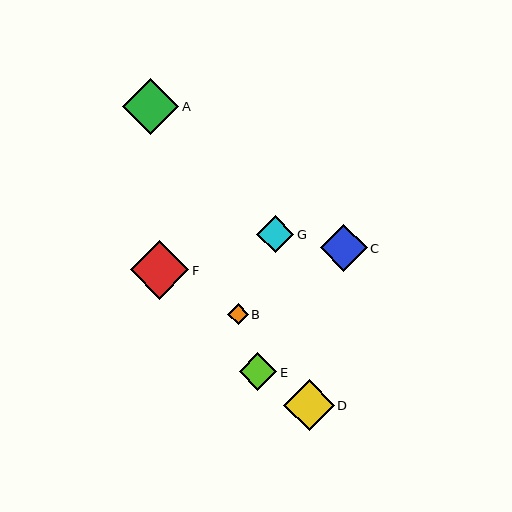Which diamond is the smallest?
Diamond B is the smallest with a size of approximately 21 pixels.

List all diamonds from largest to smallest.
From largest to smallest: F, A, D, C, E, G, B.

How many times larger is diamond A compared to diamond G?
Diamond A is approximately 1.5 times the size of diamond G.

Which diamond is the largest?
Diamond F is the largest with a size of approximately 59 pixels.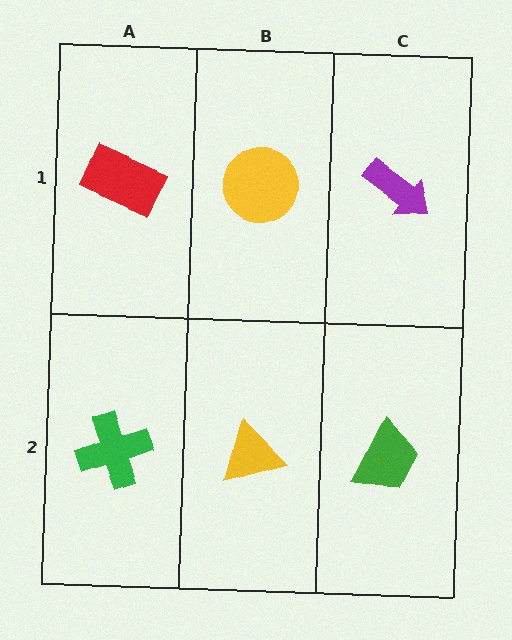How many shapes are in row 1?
3 shapes.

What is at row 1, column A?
A red rectangle.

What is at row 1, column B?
A yellow circle.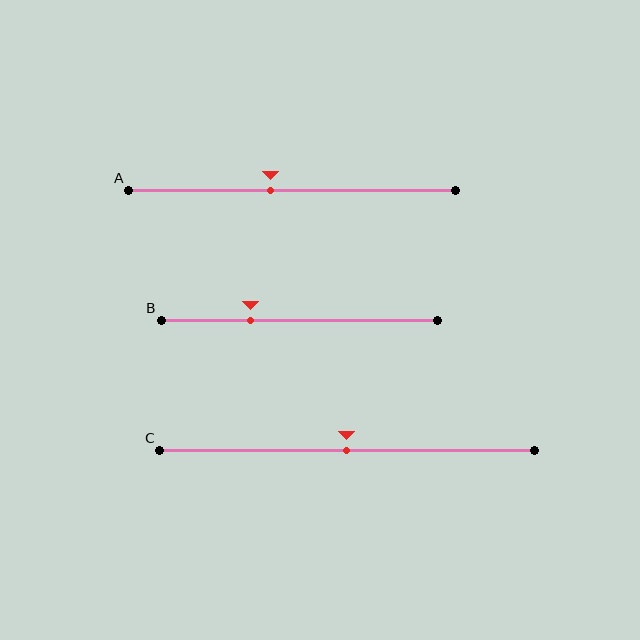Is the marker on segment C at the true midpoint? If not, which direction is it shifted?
Yes, the marker on segment C is at the true midpoint.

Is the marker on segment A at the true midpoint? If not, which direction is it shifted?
No, the marker on segment A is shifted to the left by about 7% of the segment length.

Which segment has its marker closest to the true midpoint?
Segment C has its marker closest to the true midpoint.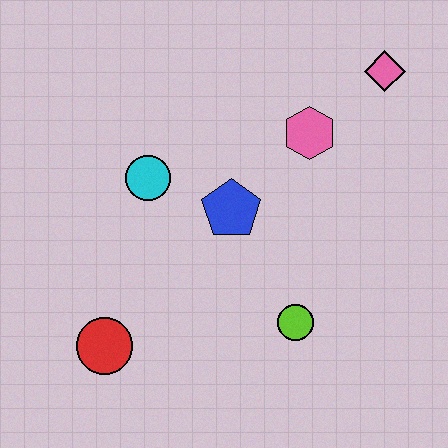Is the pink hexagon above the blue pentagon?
Yes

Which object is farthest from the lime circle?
The pink diamond is farthest from the lime circle.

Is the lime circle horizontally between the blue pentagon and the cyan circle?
No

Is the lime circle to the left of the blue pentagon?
No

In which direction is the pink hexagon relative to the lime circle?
The pink hexagon is above the lime circle.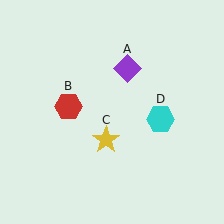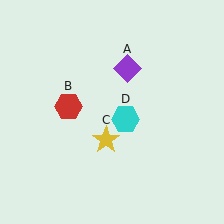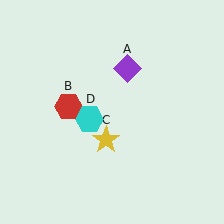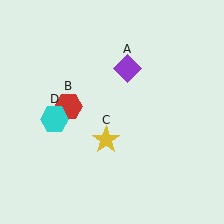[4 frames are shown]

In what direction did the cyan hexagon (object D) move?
The cyan hexagon (object D) moved left.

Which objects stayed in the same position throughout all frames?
Purple diamond (object A) and red hexagon (object B) and yellow star (object C) remained stationary.